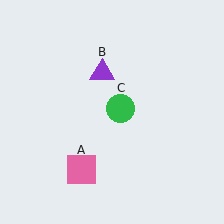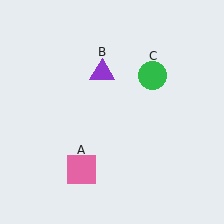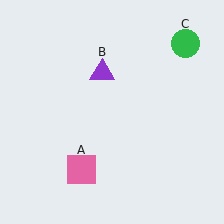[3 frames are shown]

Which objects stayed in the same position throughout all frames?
Pink square (object A) and purple triangle (object B) remained stationary.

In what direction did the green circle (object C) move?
The green circle (object C) moved up and to the right.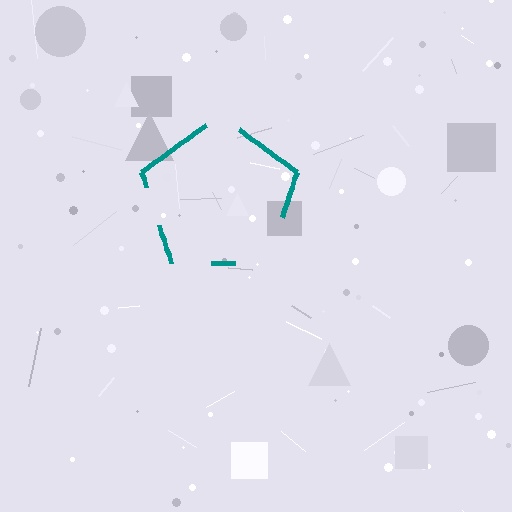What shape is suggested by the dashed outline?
The dashed outline suggests a pentagon.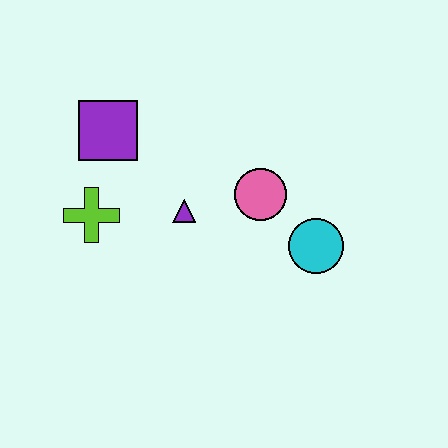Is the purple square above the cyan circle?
Yes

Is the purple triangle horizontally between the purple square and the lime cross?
No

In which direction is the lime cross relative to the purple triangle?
The lime cross is to the left of the purple triangle.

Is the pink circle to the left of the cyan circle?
Yes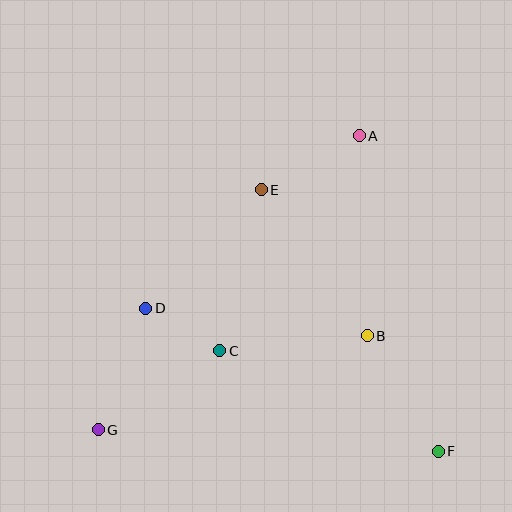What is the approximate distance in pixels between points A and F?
The distance between A and F is approximately 325 pixels.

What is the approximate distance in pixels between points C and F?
The distance between C and F is approximately 241 pixels.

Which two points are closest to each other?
Points C and D are closest to each other.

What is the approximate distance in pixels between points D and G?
The distance between D and G is approximately 131 pixels.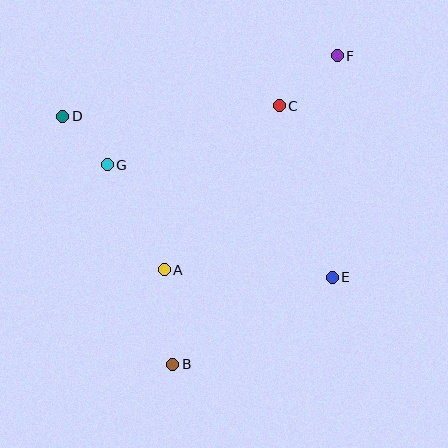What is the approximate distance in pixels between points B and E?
The distance between B and E is approximately 182 pixels.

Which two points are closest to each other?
Points D and G are closest to each other.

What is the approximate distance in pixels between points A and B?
The distance between A and B is approximately 95 pixels.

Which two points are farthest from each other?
Points B and F are farthest from each other.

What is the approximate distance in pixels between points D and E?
The distance between D and E is approximately 314 pixels.